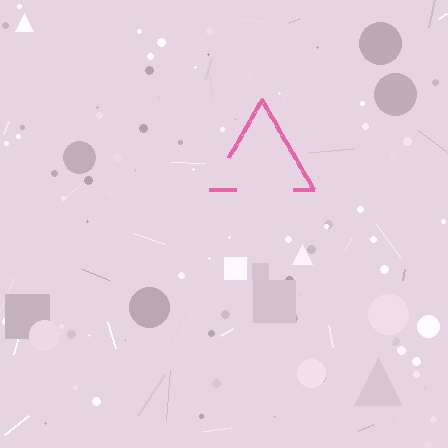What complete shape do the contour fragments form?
The contour fragments form a triangle.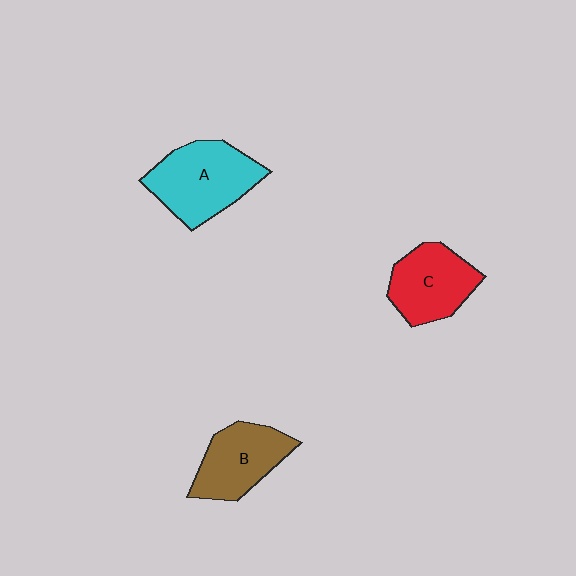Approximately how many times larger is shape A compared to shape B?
Approximately 1.3 times.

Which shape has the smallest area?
Shape C (red).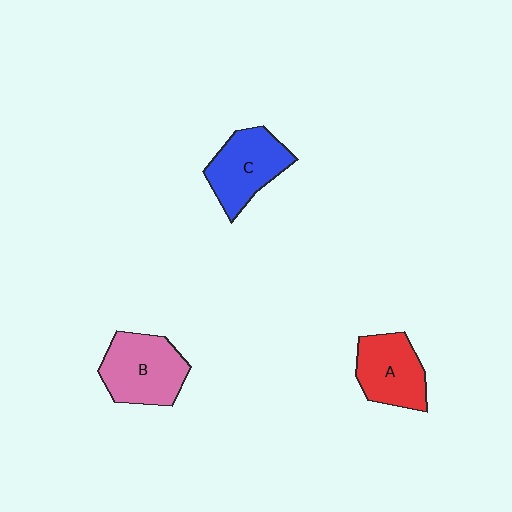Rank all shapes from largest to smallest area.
From largest to smallest: B (pink), C (blue), A (red).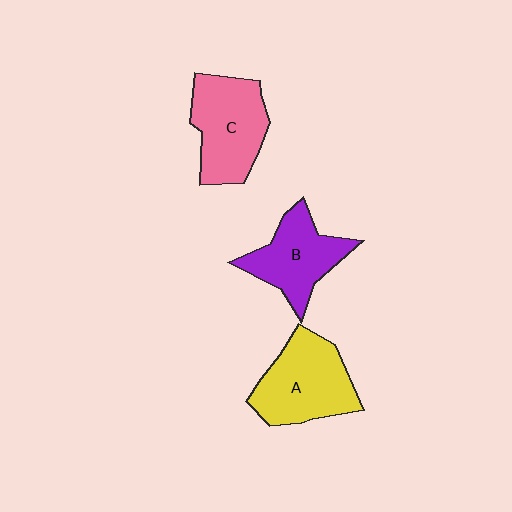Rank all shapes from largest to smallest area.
From largest to smallest: A (yellow), C (pink), B (purple).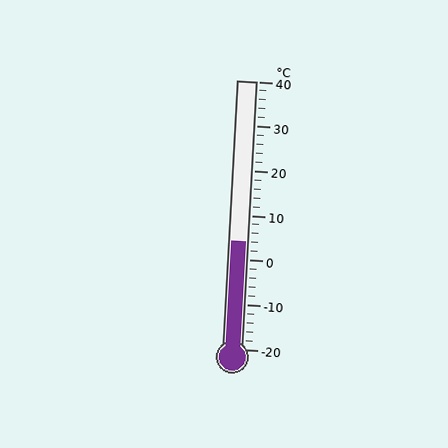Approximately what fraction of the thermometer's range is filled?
The thermometer is filled to approximately 40% of its range.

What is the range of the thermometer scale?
The thermometer scale ranges from -20°C to 40°C.